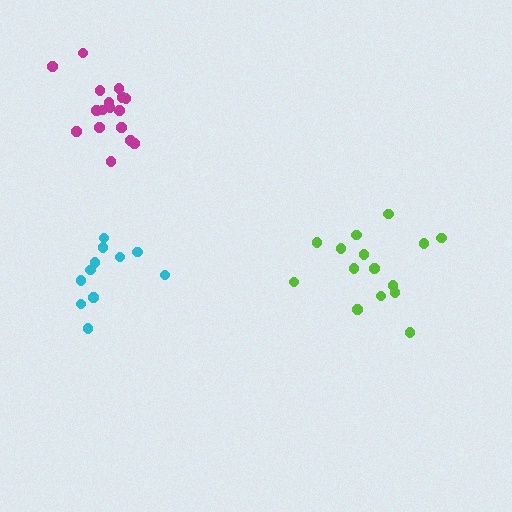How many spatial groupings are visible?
There are 3 spatial groupings.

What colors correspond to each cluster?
The clusters are colored: lime, magenta, cyan.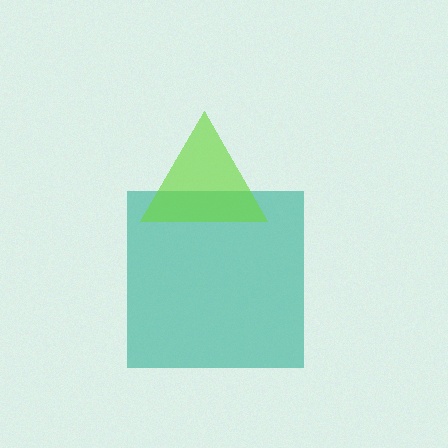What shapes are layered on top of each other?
The layered shapes are: a teal square, a lime triangle.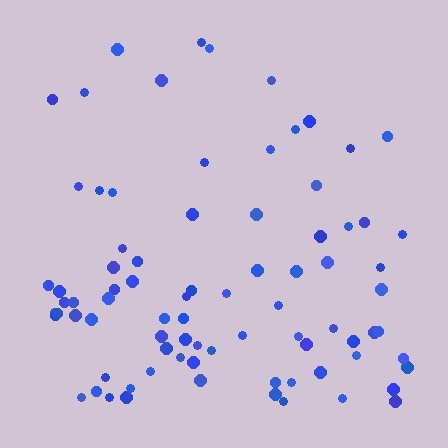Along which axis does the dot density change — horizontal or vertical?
Vertical.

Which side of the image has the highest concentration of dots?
The bottom.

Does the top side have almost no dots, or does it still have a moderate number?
Still a moderate number, just noticeably fewer than the bottom.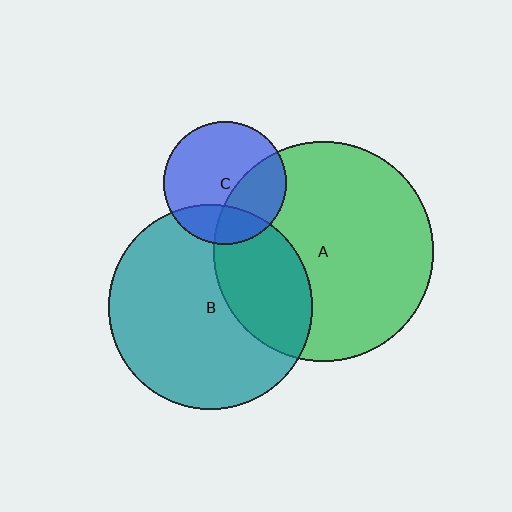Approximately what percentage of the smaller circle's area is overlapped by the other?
Approximately 30%.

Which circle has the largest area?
Circle A (green).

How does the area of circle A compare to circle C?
Approximately 3.2 times.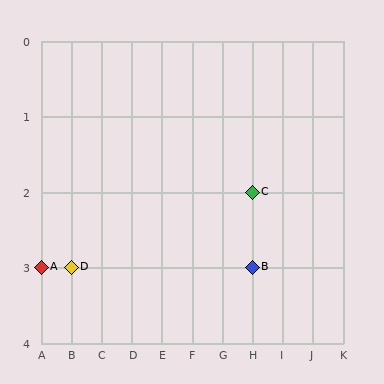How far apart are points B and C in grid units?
Points B and C are 1 row apart.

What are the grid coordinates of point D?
Point D is at grid coordinates (B, 3).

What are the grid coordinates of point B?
Point B is at grid coordinates (H, 3).